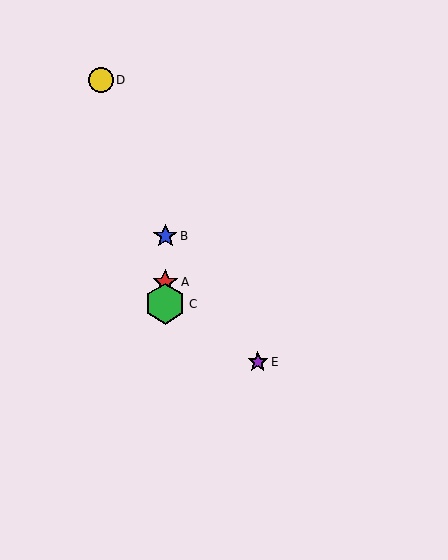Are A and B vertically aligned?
Yes, both are at x≈165.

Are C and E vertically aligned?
No, C is at x≈165 and E is at x≈258.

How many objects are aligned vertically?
3 objects (A, B, C) are aligned vertically.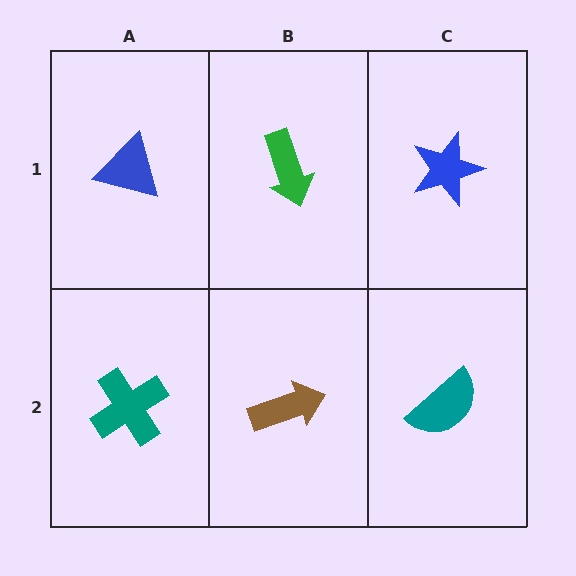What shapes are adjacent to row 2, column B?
A green arrow (row 1, column B), a teal cross (row 2, column A), a teal semicircle (row 2, column C).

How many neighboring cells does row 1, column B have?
3.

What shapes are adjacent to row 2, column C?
A blue star (row 1, column C), a brown arrow (row 2, column B).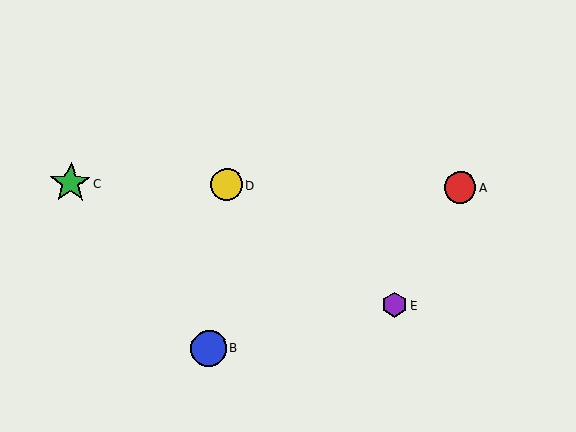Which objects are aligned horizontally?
Objects A, C, D are aligned horizontally.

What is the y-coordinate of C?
Object C is at y≈183.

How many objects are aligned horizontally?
3 objects (A, C, D) are aligned horizontally.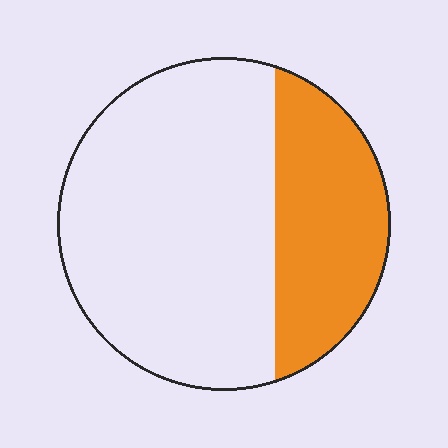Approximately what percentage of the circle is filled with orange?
Approximately 30%.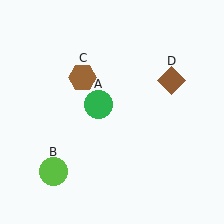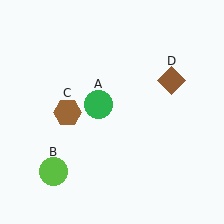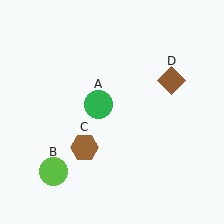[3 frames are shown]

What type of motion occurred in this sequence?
The brown hexagon (object C) rotated counterclockwise around the center of the scene.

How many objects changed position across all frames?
1 object changed position: brown hexagon (object C).